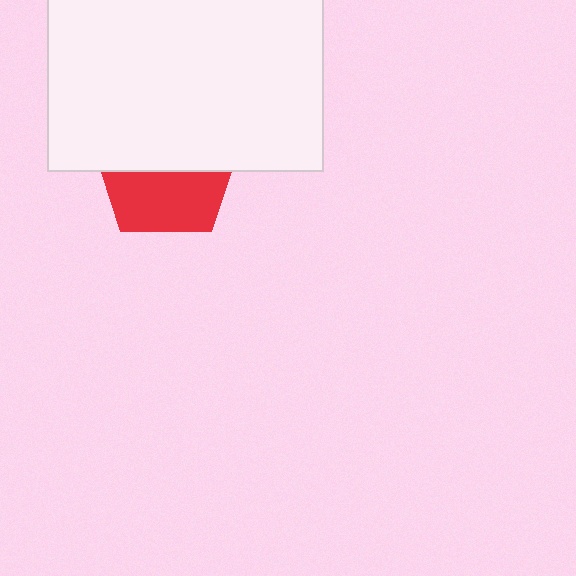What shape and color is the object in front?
The object in front is a white rectangle.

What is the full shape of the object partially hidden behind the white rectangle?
The partially hidden object is a red pentagon.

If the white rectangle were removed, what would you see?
You would see the complete red pentagon.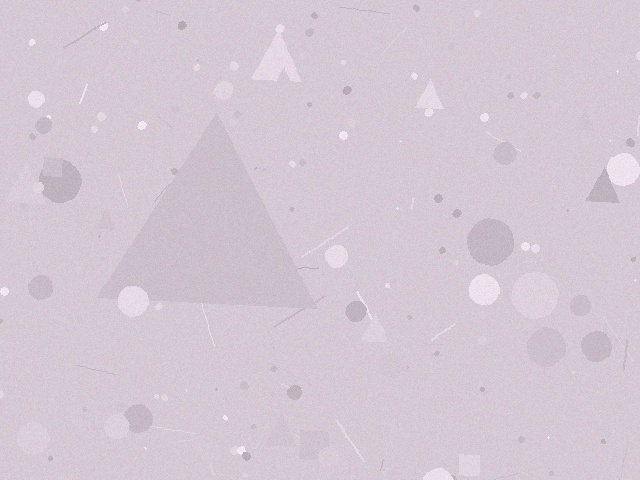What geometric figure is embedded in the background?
A triangle is embedded in the background.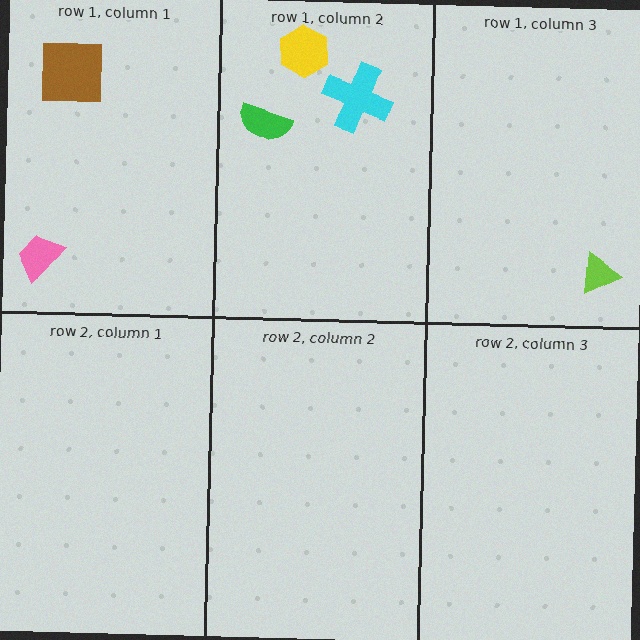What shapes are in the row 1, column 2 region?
The cyan cross, the green semicircle, the yellow hexagon.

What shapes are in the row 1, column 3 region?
The lime triangle.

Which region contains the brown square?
The row 1, column 1 region.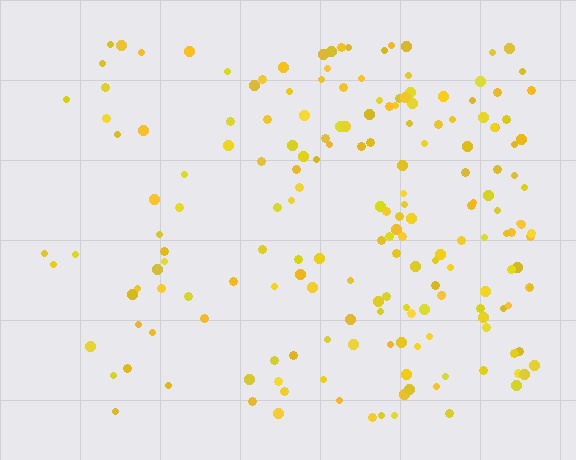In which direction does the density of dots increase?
From left to right, with the right side densest.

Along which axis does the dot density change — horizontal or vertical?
Horizontal.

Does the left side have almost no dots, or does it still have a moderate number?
Still a moderate number, just noticeably fewer than the right.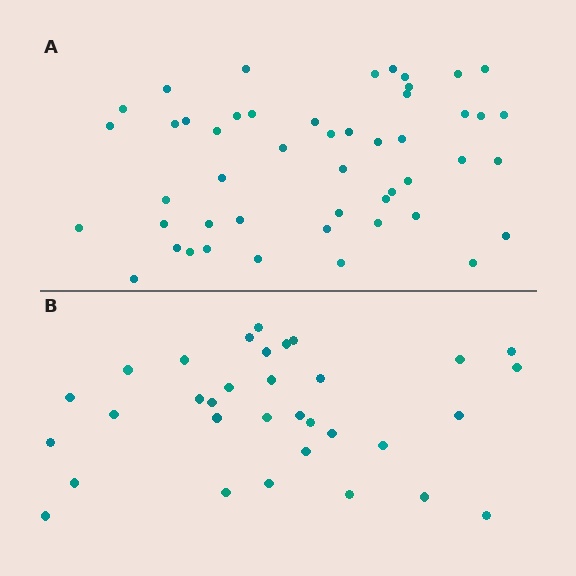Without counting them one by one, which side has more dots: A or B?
Region A (the top region) has more dots.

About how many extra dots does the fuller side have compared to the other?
Region A has approximately 15 more dots than region B.